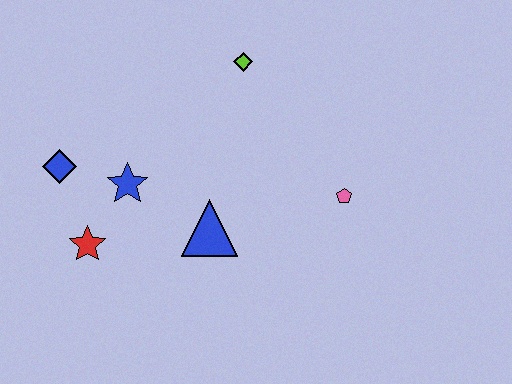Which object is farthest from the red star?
The pink pentagon is farthest from the red star.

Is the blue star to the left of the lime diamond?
Yes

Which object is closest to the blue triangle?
The blue star is closest to the blue triangle.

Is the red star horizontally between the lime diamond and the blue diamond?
Yes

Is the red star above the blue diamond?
No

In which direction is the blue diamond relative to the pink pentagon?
The blue diamond is to the left of the pink pentagon.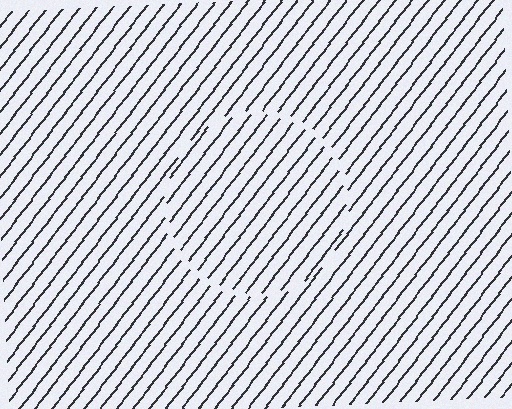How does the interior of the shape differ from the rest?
The interior of the shape contains the same grating, shifted by half a period — the contour is defined by the phase discontinuity where line-ends from the inner and outer gratings abut.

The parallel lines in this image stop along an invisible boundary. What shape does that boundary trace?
An illusory circle. The interior of the shape contains the same grating, shifted by half a period — the contour is defined by the phase discontinuity where line-ends from the inner and outer gratings abut.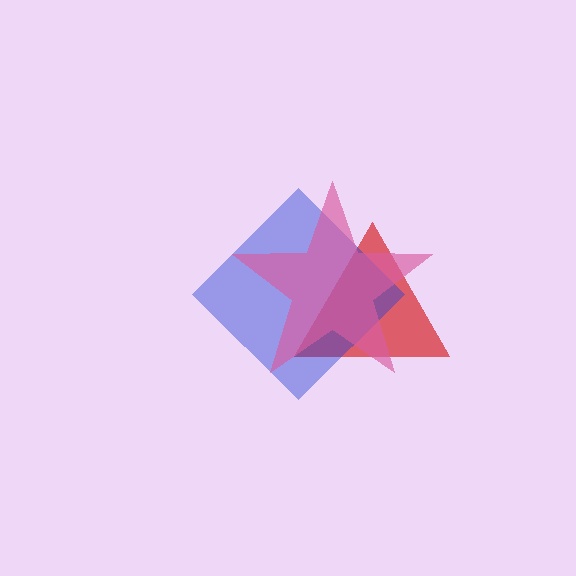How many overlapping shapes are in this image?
There are 3 overlapping shapes in the image.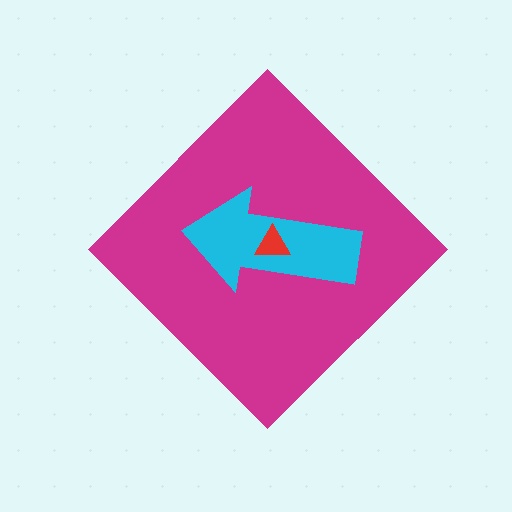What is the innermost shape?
The red triangle.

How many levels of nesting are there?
3.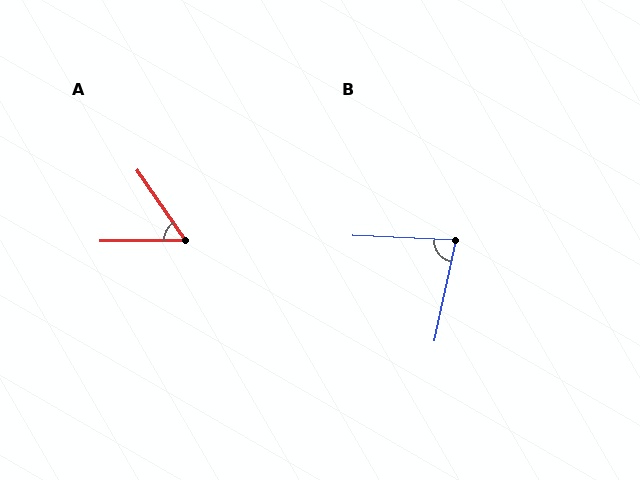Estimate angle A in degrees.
Approximately 55 degrees.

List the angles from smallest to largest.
A (55°), B (80°).